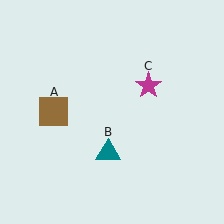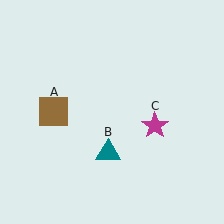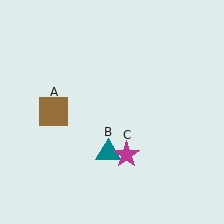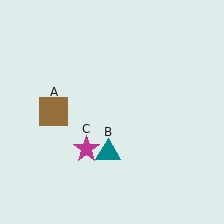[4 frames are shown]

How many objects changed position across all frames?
1 object changed position: magenta star (object C).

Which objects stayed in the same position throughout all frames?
Brown square (object A) and teal triangle (object B) remained stationary.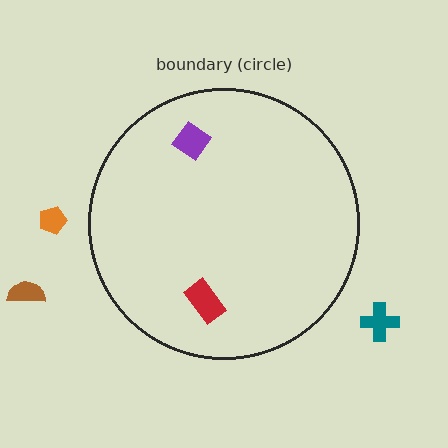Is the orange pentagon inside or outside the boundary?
Outside.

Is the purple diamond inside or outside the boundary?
Inside.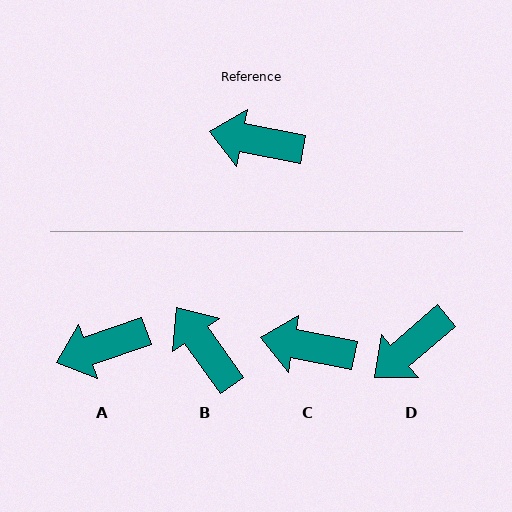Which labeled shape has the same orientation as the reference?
C.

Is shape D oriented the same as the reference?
No, it is off by about 51 degrees.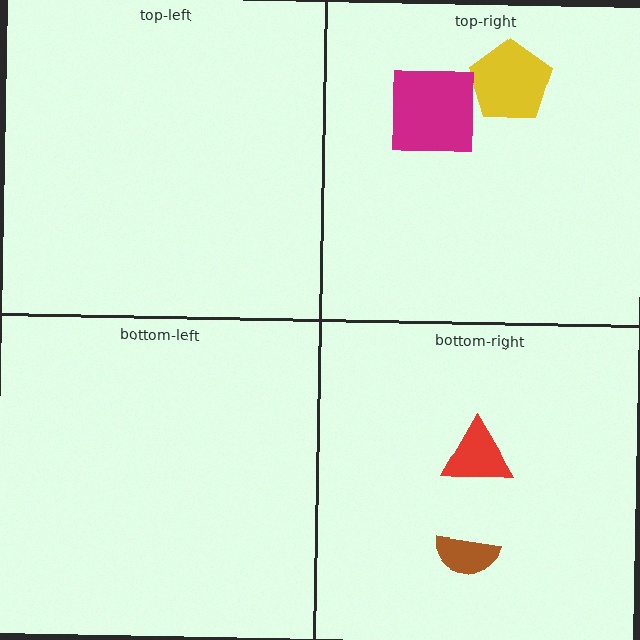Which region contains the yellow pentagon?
The top-right region.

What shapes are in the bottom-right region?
The red triangle, the brown semicircle.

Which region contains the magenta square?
The top-right region.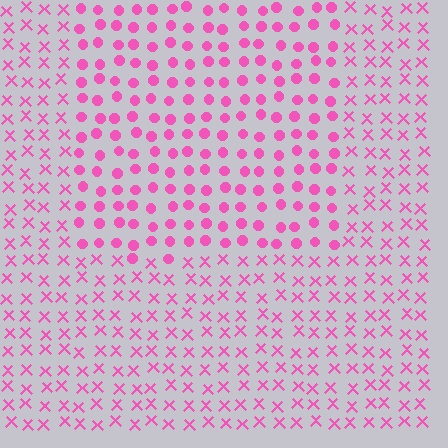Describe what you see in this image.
The image is filled with small pink elements arranged in a uniform grid. A rectangle-shaped region contains circles, while the surrounding area contains X marks. The boundary is defined purely by the change in element shape.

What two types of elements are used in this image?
The image uses circles inside the rectangle region and X marks outside it.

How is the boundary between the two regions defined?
The boundary is defined by a change in element shape: circles inside vs. X marks outside. All elements share the same color and spacing.